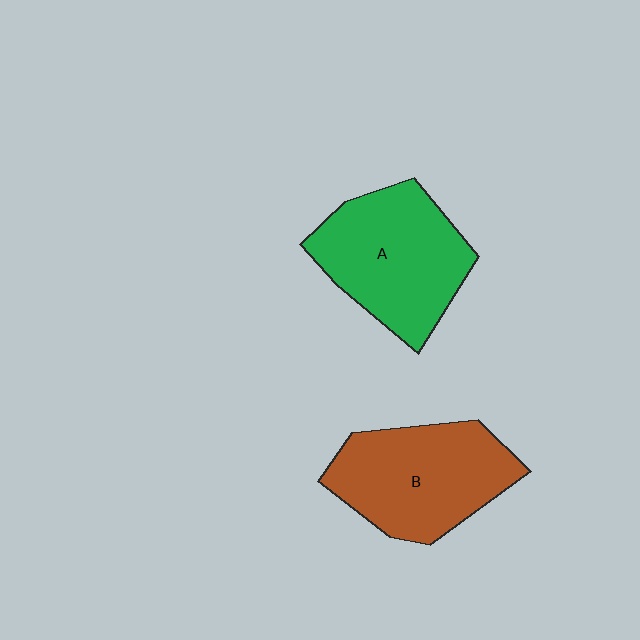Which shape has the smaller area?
Shape B (brown).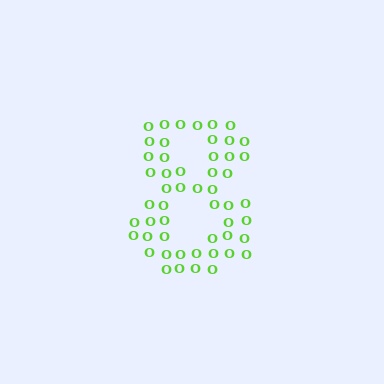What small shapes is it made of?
It is made of small letter O's.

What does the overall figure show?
The overall figure shows the digit 8.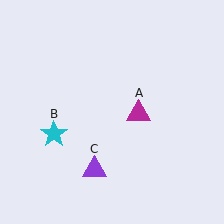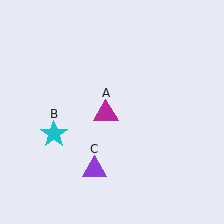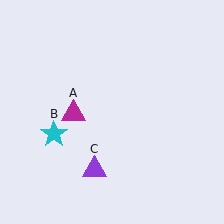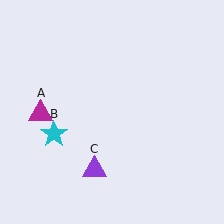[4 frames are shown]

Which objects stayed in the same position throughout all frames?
Cyan star (object B) and purple triangle (object C) remained stationary.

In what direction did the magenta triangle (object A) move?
The magenta triangle (object A) moved left.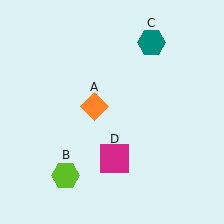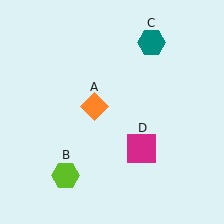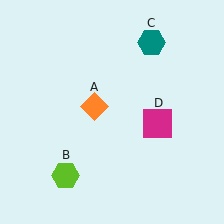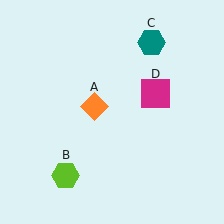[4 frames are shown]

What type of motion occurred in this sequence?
The magenta square (object D) rotated counterclockwise around the center of the scene.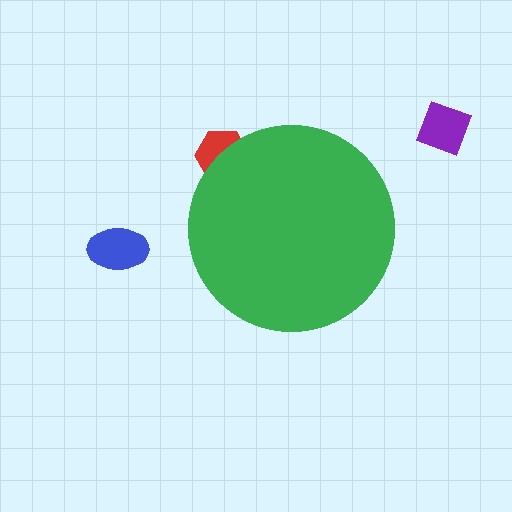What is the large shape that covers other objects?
A green circle.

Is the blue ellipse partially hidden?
No, the blue ellipse is fully visible.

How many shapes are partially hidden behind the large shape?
1 shape is partially hidden.